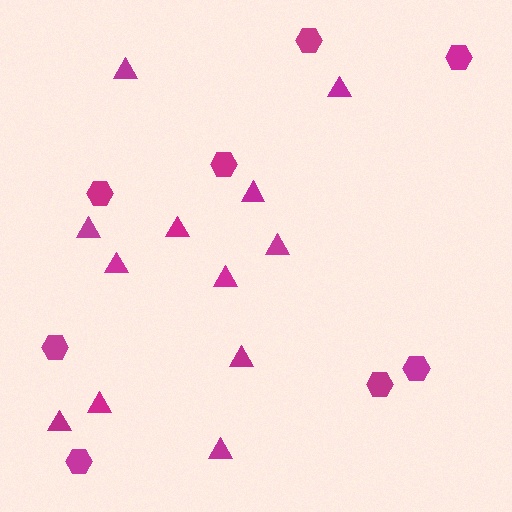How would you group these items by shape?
There are 2 groups: one group of hexagons (8) and one group of triangles (12).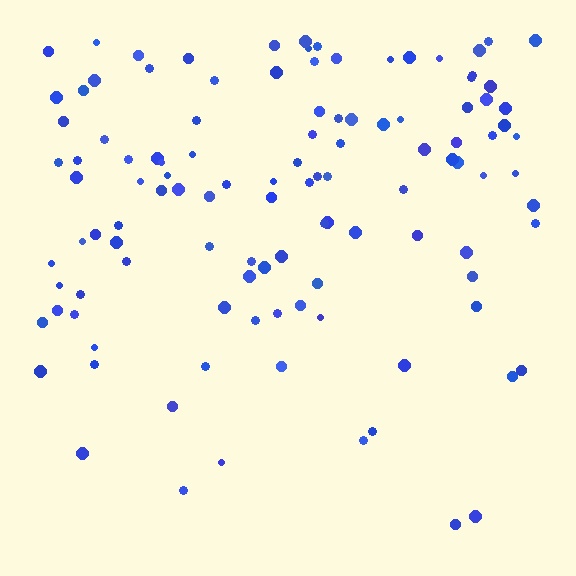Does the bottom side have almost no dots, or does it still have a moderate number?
Still a moderate number, just noticeably fewer than the top.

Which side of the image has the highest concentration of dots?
The top.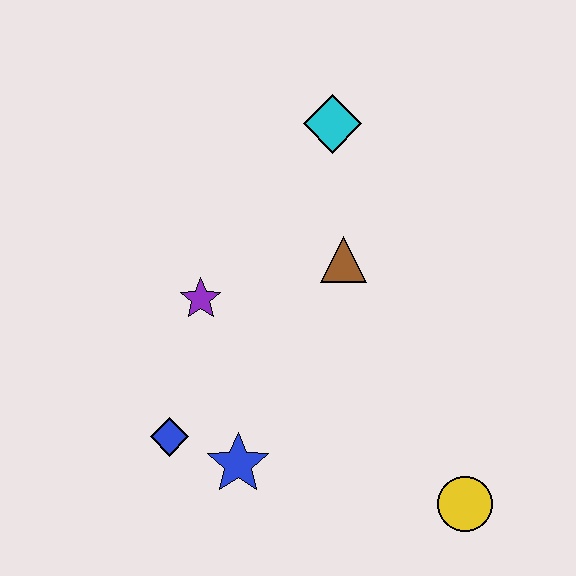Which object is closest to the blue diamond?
The blue star is closest to the blue diamond.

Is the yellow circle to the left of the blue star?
No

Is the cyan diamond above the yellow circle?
Yes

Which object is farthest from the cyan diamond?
The yellow circle is farthest from the cyan diamond.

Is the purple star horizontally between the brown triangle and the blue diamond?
Yes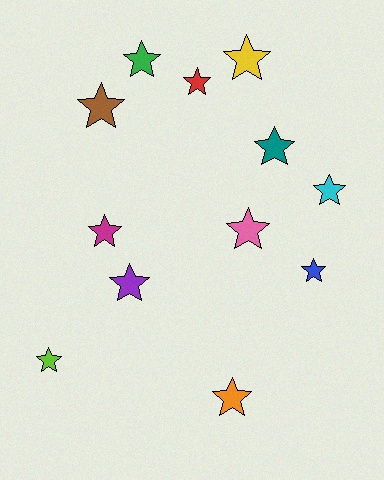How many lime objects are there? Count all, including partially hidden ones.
There is 1 lime object.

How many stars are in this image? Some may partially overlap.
There are 12 stars.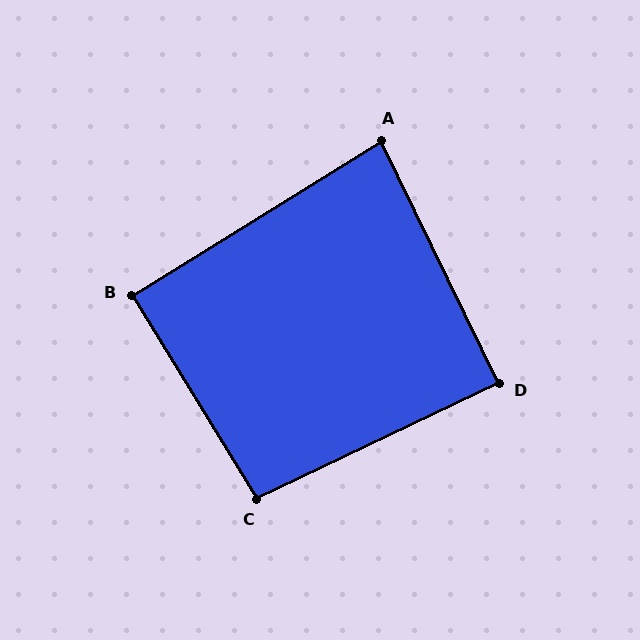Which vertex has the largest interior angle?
C, at approximately 96 degrees.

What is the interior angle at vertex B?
Approximately 90 degrees (approximately right).